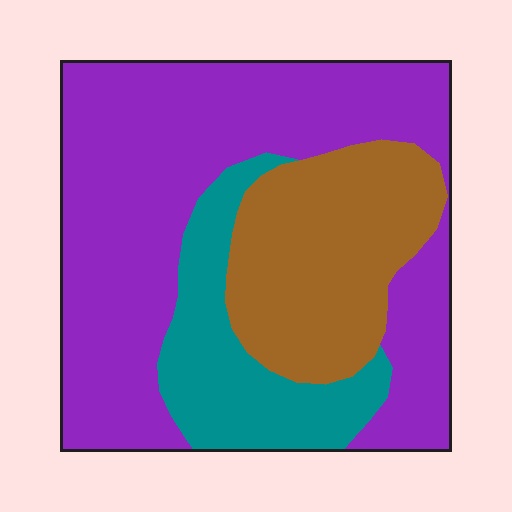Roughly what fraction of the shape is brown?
Brown takes up between a sixth and a third of the shape.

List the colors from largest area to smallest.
From largest to smallest: purple, brown, teal.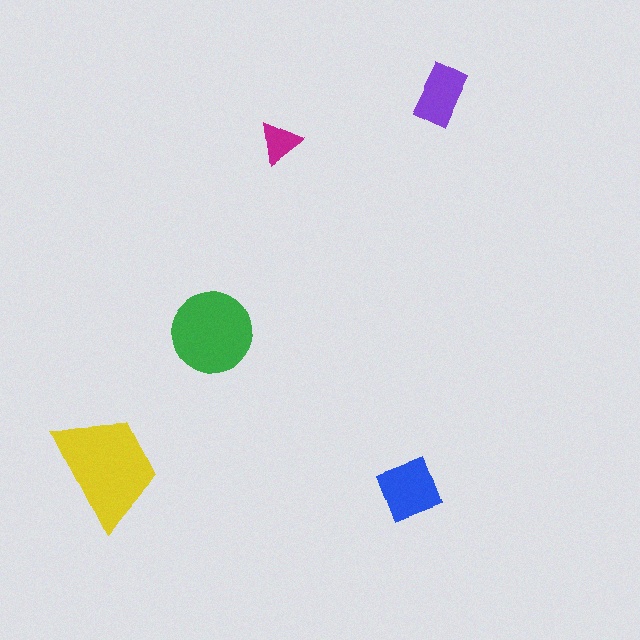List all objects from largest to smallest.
The yellow trapezoid, the green circle, the blue diamond, the purple rectangle, the magenta triangle.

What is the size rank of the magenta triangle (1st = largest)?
5th.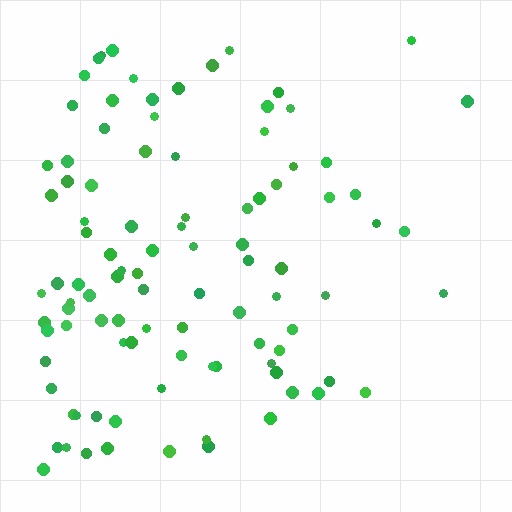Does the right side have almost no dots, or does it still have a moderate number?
Still a moderate number, just noticeably fewer than the left.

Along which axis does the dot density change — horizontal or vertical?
Horizontal.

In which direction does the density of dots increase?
From right to left, with the left side densest.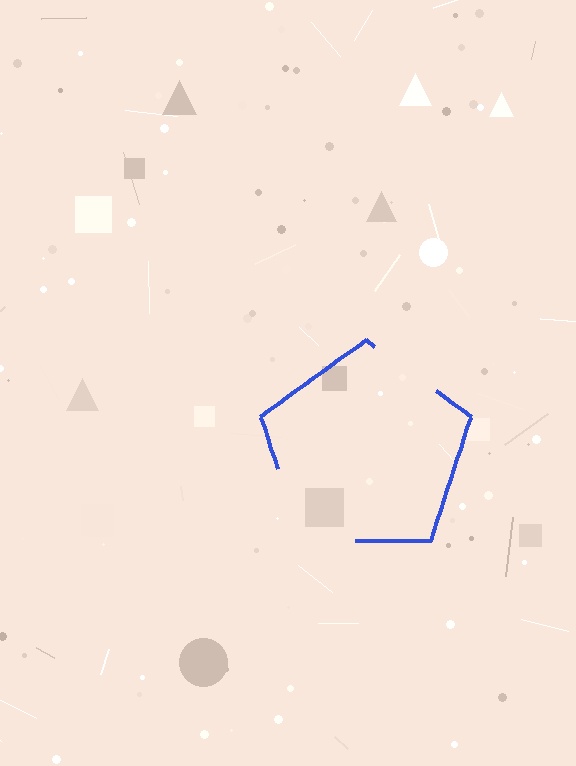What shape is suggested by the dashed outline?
The dashed outline suggests a pentagon.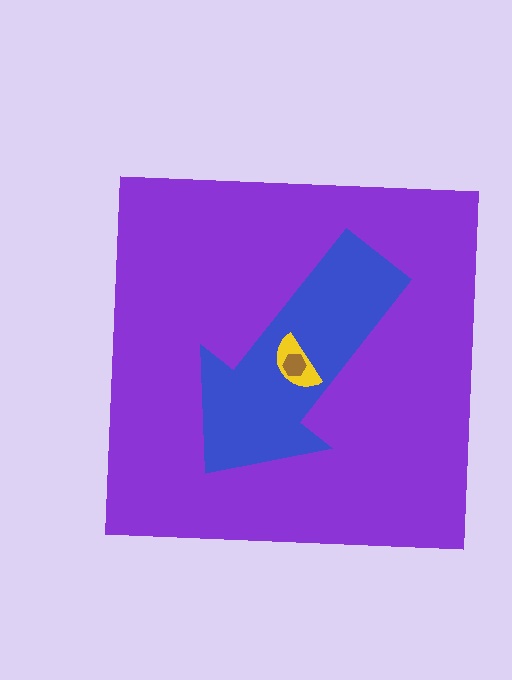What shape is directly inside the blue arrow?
The yellow semicircle.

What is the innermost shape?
The brown hexagon.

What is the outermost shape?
The purple square.